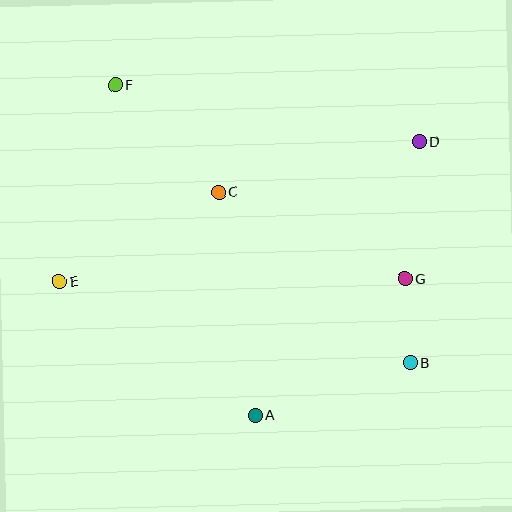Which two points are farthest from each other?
Points B and F are farthest from each other.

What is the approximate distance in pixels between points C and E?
The distance between C and E is approximately 183 pixels.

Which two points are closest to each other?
Points B and G are closest to each other.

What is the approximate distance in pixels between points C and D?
The distance between C and D is approximately 207 pixels.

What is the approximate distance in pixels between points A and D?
The distance between A and D is approximately 319 pixels.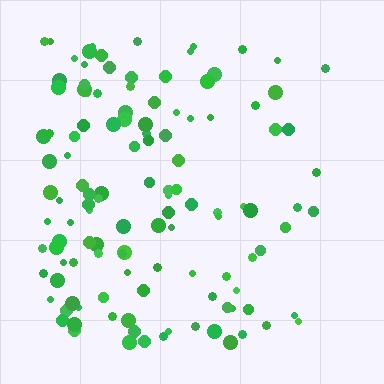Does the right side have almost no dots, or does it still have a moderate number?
Still a moderate number, just noticeably fewer than the left.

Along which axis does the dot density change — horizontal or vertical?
Horizontal.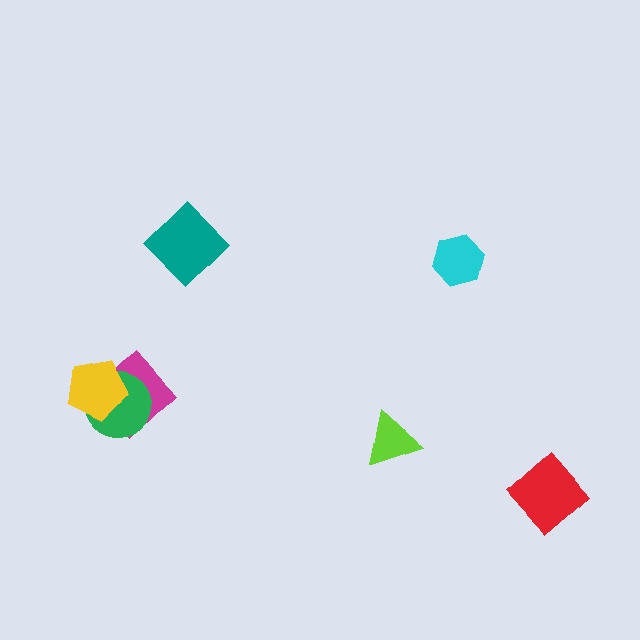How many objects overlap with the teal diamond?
0 objects overlap with the teal diamond.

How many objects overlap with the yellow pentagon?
2 objects overlap with the yellow pentagon.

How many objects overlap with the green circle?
2 objects overlap with the green circle.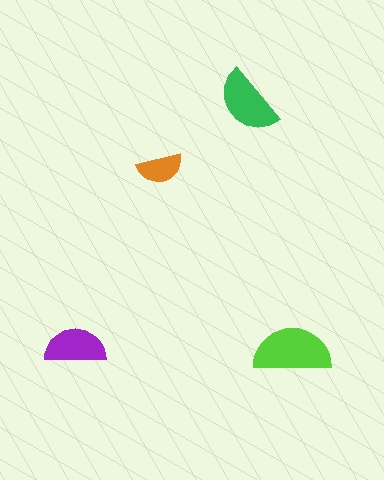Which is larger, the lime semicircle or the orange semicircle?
The lime one.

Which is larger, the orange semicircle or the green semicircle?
The green one.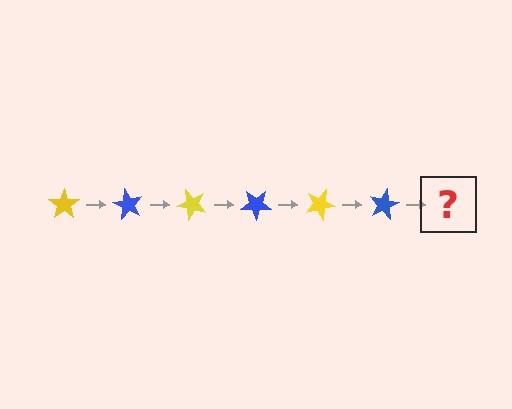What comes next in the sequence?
The next element should be a yellow star, rotated 360 degrees from the start.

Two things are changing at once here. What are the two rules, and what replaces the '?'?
The two rules are that it rotates 60 degrees each step and the color cycles through yellow and blue. The '?' should be a yellow star, rotated 360 degrees from the start.